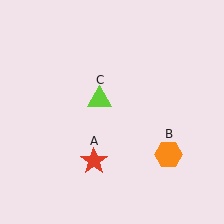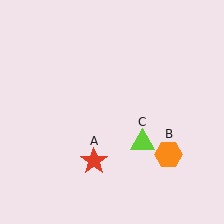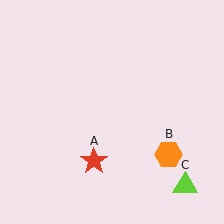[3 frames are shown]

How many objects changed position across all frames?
1 object changed position: lime triangle (object C).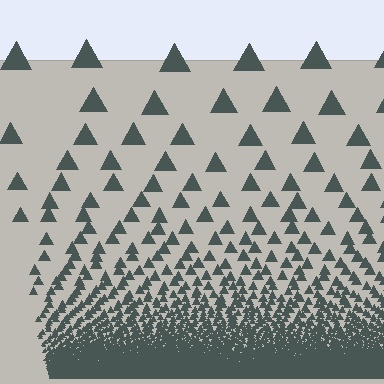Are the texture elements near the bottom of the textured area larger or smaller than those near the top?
Smaller. The gradient is inverted — elements near the bottom are smaller and denser.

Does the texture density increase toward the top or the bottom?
Density increases toward the bottom.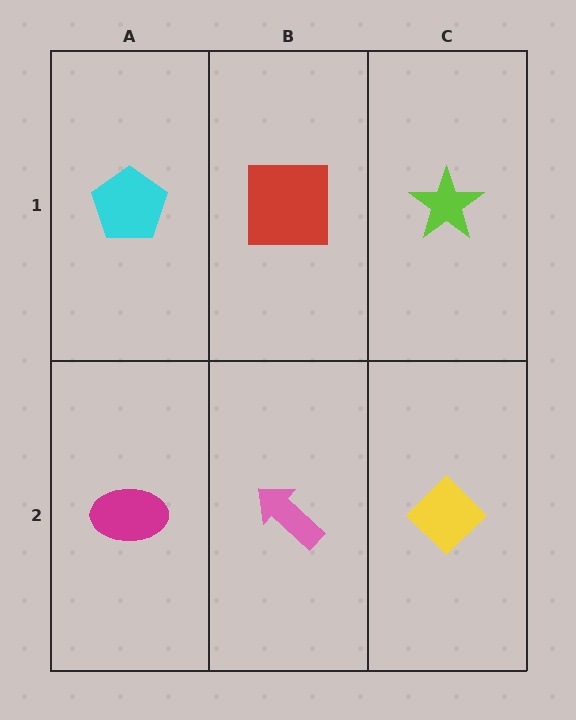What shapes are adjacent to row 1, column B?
A pink arrow (row 2, column B), a cyan pentagon (row 1, column A), a lime star (row 1, column C).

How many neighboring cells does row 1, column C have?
2.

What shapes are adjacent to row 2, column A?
A cyan pentagon (row 1, column A), a pink arrow (row 2, column B).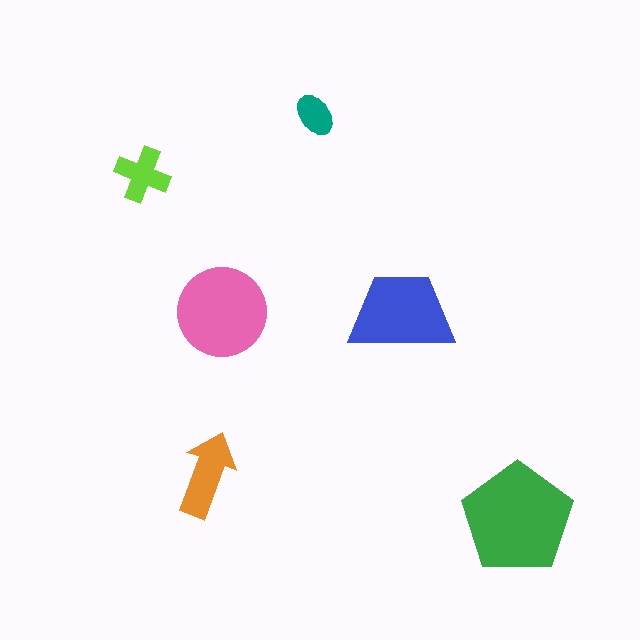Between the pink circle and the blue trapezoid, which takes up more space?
The pink circle.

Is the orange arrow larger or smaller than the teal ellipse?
Larger.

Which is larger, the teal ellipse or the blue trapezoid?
The blue trapezoid.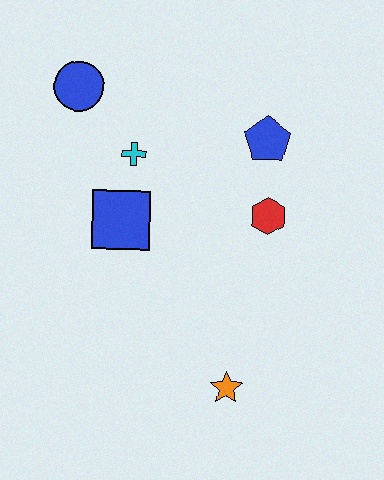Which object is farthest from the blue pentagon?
The orange star is farthest from the blue pentagon.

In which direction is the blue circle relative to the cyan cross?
The blue circle is above the cyan cross.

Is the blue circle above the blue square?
Yes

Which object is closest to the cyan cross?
The blue square is closest to the cyan cross.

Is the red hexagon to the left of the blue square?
No